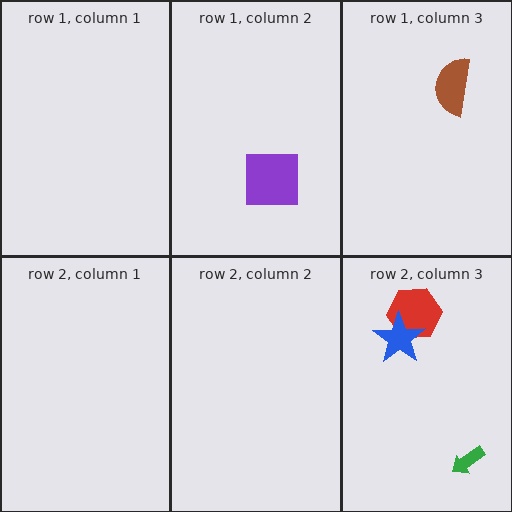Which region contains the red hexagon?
The row 2, column 3 region.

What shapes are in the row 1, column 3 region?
The brown semicircle.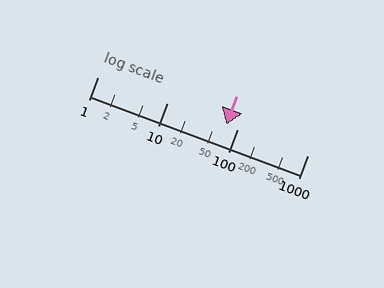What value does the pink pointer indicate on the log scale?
The pointer indicates approximately 69.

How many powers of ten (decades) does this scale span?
The scale spans 3 decades, from 1 to 1000.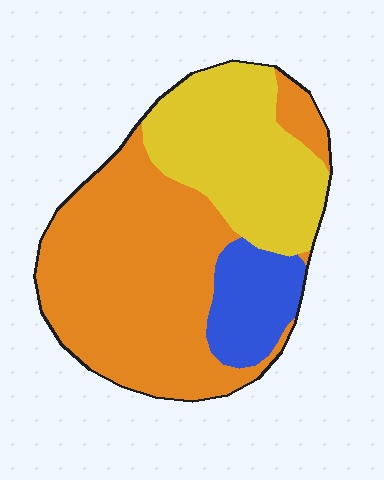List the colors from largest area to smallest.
From largest to smallest: orange, yellow, blue.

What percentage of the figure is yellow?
Yellow covers around 30% of the figure.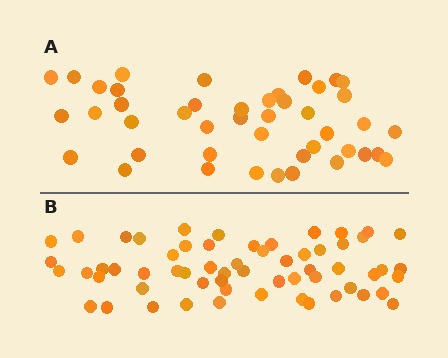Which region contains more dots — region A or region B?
Region B (the bottom region) has more dots.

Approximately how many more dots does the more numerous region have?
Region B has approximately 15 more dots than region A.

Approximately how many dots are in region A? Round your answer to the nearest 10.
About 40 dots. (The exact count is 44, which rounds to 40.)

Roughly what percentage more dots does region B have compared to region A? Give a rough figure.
About 35% more.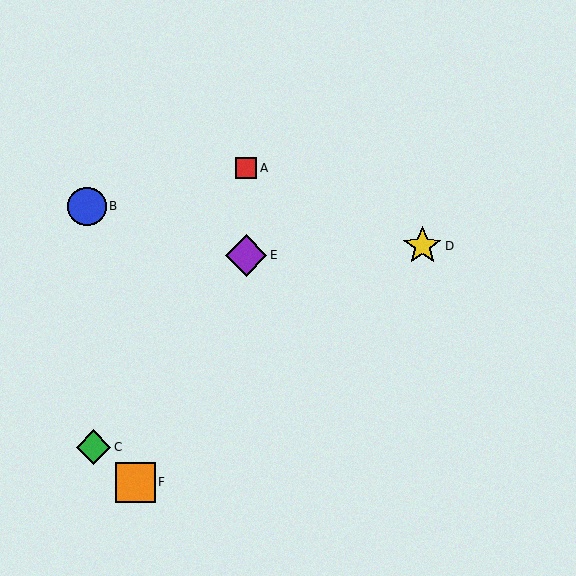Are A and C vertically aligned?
No, A is at x≈246 and C is at x≈93.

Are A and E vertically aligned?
Yes, both are at x≈246.